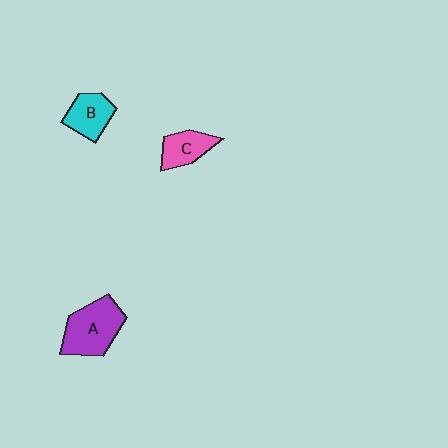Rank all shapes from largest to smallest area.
From largest to smallest: A (purple), B (cyan), C (pink).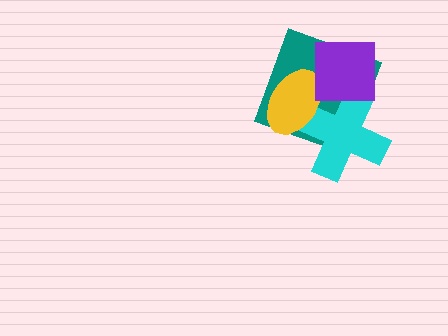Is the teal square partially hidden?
Yes, it is partially covered by another shape.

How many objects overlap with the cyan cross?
3 objects overlap with the cyan cross.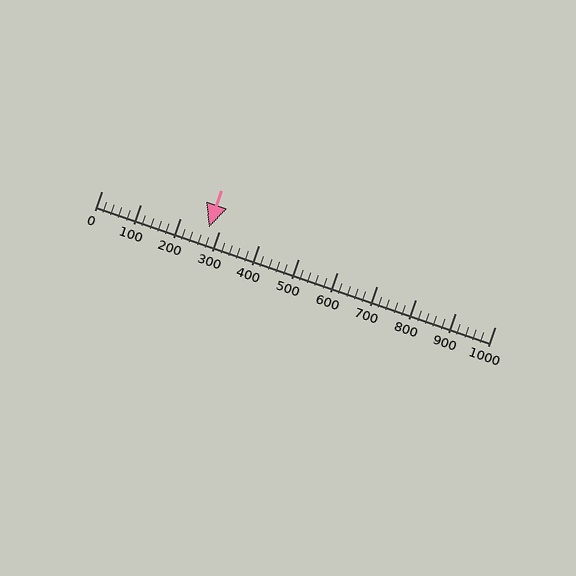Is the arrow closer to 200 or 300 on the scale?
The arrow is closer to 300.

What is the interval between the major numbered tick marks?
The major tick marks are spaced 100 units apart.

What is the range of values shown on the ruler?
The ruler shows values from 0 to 1000.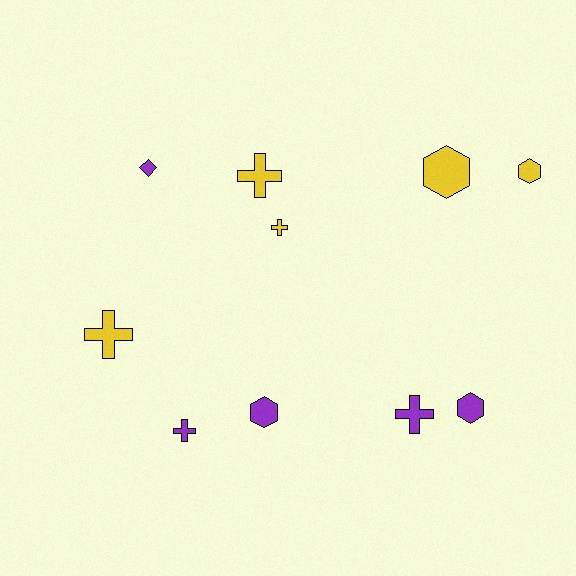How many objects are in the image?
There are 10 objects.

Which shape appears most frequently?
Cross, with 5 objects.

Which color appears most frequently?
Purple, with 5 objects.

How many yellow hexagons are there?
There are 2 yellow hexagons.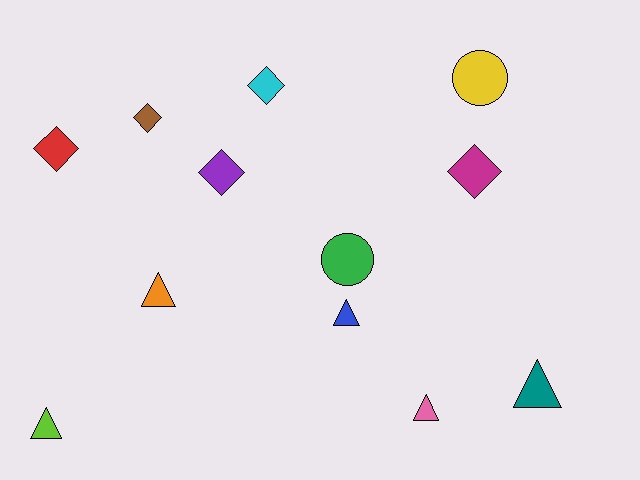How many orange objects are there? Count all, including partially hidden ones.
There is 1 orange object.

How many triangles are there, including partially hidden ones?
There are 5 triangles.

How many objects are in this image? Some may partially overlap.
There are 12 objects.